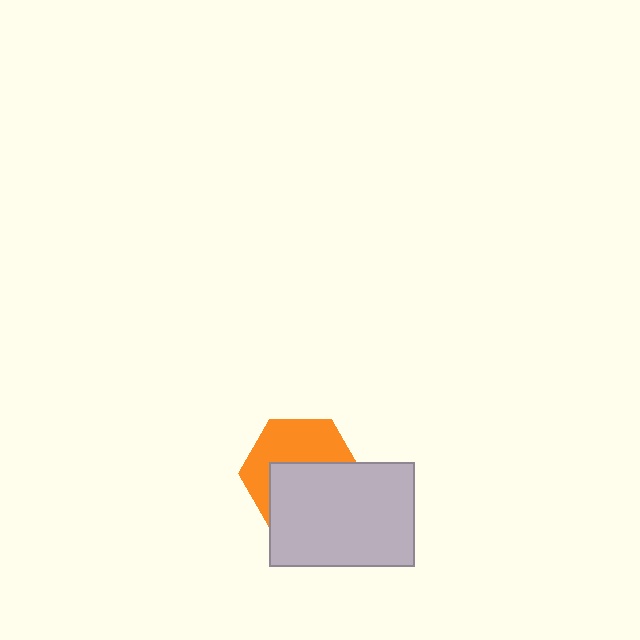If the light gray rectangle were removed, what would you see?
You would see the complete orange hexagon.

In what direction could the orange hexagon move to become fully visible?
The orange hexagon could move up. That would shift it out from behind the light gray rectangle entirely.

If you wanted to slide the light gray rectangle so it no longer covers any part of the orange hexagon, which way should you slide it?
Slide it down — that is the most direct way to separate the two shapes.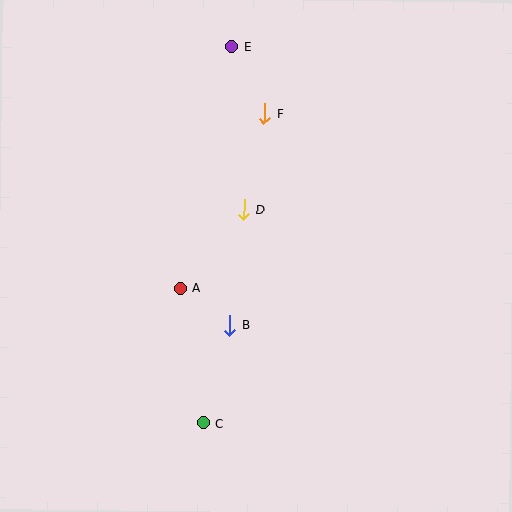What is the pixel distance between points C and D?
The distance between C and D is 218 pixels.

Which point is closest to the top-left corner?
Point E is closest to the top-left corner.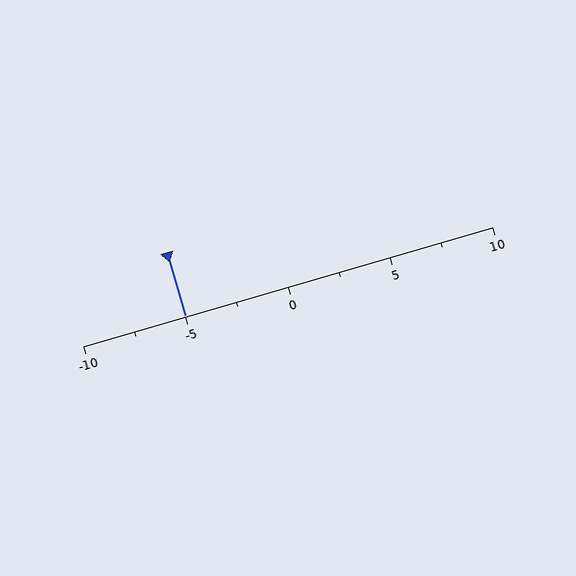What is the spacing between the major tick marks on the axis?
The major ticks are spaced 5 apart.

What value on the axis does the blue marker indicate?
The marker indicates approximately -5.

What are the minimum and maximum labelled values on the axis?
The axis runs from -10 to 10.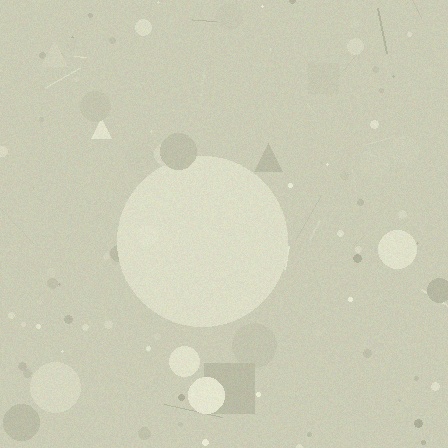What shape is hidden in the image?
A circle is hidden in the image.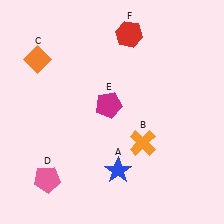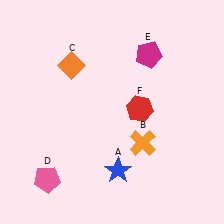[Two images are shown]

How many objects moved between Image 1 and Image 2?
3 objects moved between the two images.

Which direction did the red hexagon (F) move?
The red hexagon (F) moved down.